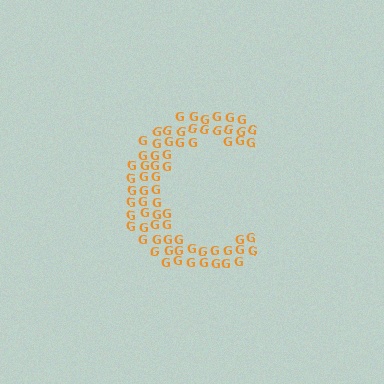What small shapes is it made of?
It is made of small letter G's.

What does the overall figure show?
The overall figure shows the letter C.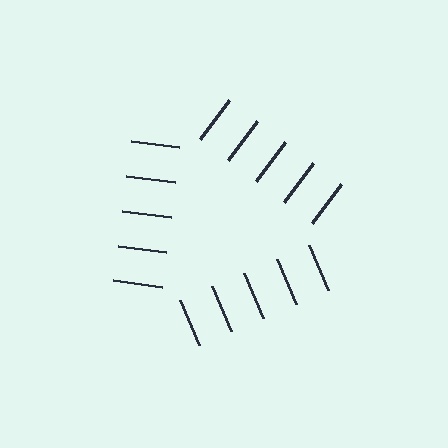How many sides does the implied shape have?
3 sides — the line-ends trace a triangle.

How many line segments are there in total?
15 — 5 along each of the 3 edges.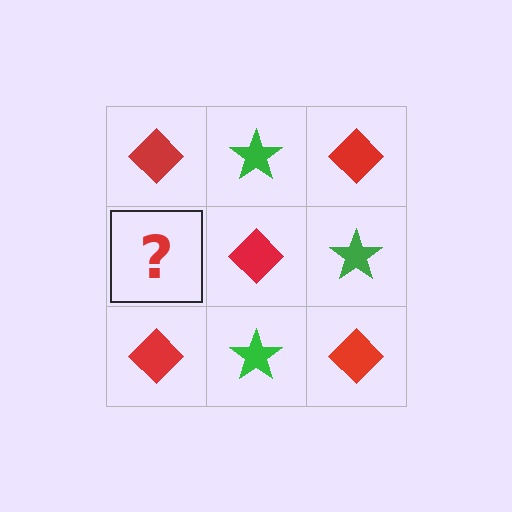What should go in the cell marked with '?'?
The missing cell should contain a green star.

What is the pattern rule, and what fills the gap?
The rule is that it alternates red diamond and green star in a checkerboard pattern. The gap should be filled with a green star.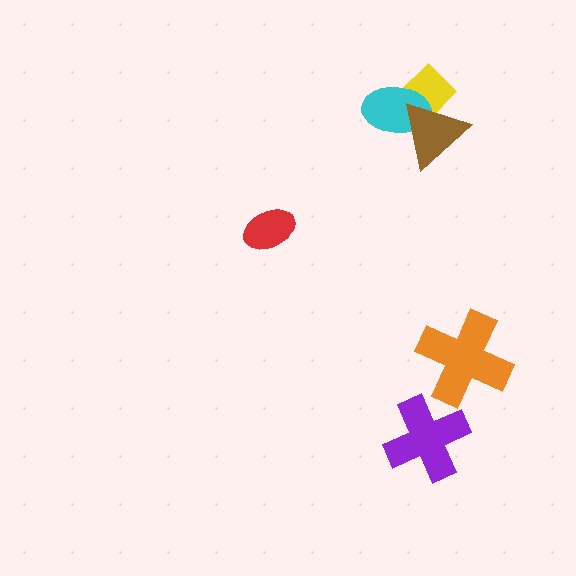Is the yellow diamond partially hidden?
Yes, it is partially covered by another shape.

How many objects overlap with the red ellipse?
0 objects overlap with the red ellipse.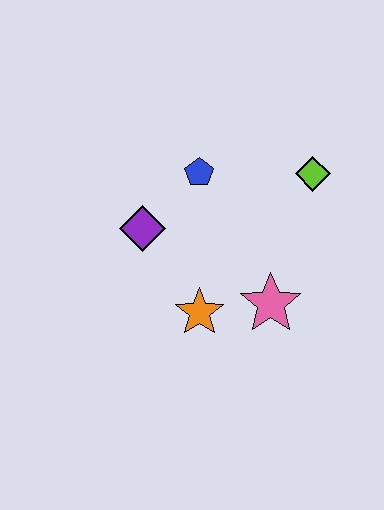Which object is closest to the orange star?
The pink star is closest to the orange star.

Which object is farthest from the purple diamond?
The lime diamond is farthest from the purple diamond.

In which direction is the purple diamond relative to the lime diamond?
The purple diamond is to the left of the lime diamond.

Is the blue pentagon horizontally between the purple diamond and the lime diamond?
Yes